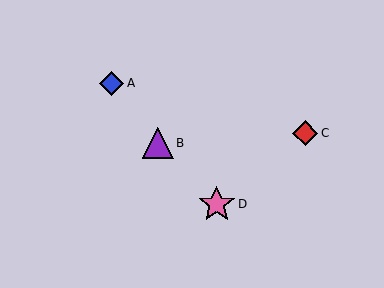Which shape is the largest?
The pink star (labeled D) is the largest.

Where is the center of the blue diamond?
The center of the blue diamond is at (112, 83).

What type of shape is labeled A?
Shape A is a blue diamond.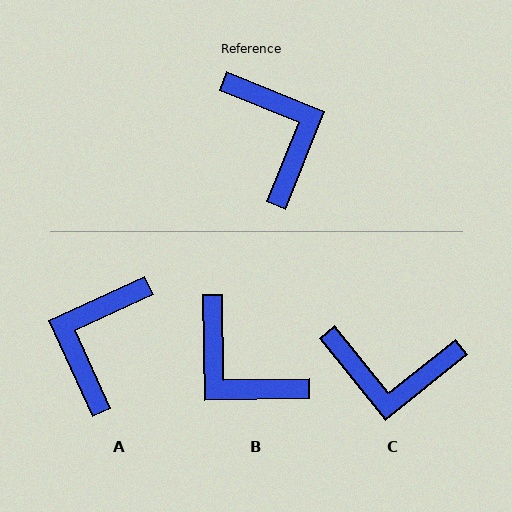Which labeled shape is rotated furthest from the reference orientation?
B, about 157 degrees away.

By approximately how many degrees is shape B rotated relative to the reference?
Approximately 157 degrees clockwise.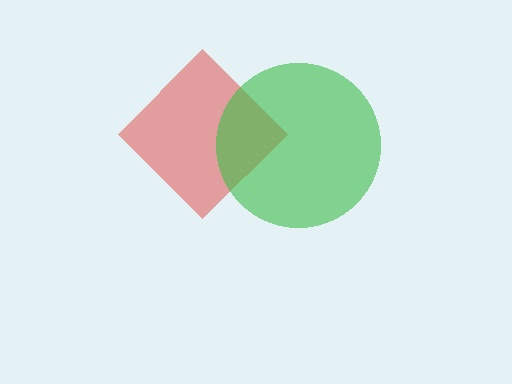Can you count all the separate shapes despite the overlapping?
Yes, there are 2 separate shapes.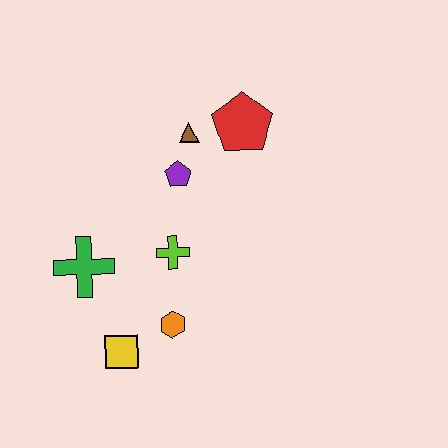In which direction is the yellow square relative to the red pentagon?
The yellow square is below the red pentagon.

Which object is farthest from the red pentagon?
The yellow square is farthest from the red pentagon.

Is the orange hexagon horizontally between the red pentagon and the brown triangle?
No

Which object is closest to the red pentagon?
The brown triangle is closest to the red pentagon.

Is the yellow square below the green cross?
Yes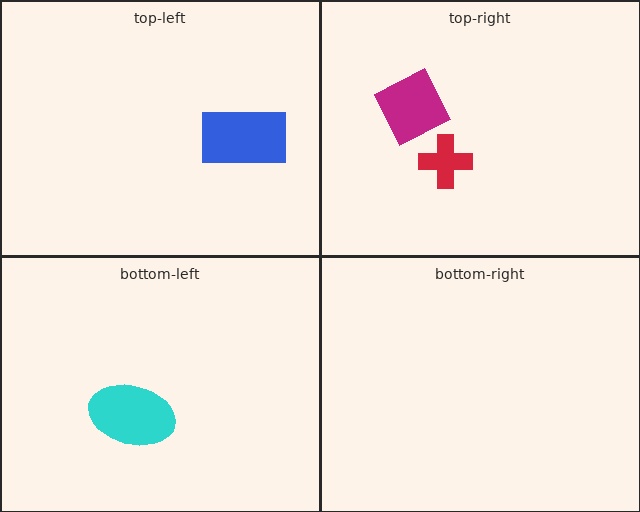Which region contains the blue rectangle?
The top-left region.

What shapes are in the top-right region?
The magenta diamond, the red cross.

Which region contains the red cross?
The top-right region.